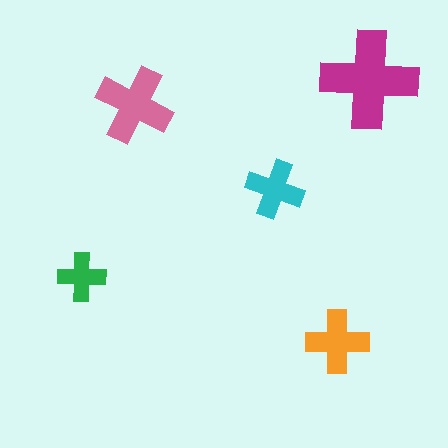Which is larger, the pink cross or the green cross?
The pink one.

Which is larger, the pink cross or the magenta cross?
The magenta one.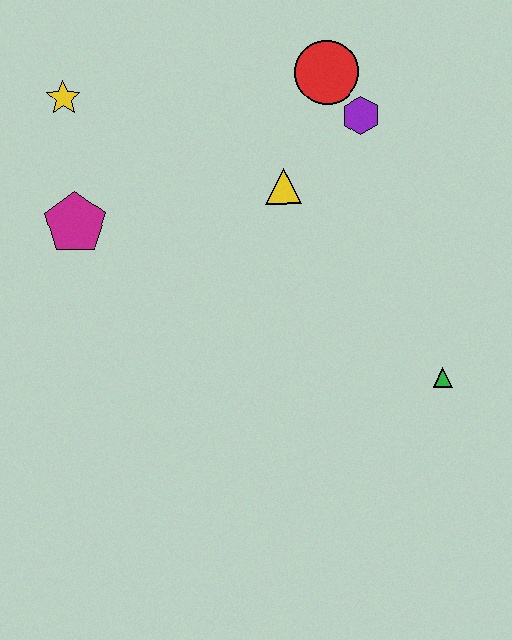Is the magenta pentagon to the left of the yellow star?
No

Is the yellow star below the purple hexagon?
No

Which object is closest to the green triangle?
The yellow triangle is closest to the green triangle.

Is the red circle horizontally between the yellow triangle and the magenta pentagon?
No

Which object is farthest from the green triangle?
The yellow star is farthest from the green triangle.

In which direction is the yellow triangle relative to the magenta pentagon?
The yellow triangle is to the right of the magenta pentagon.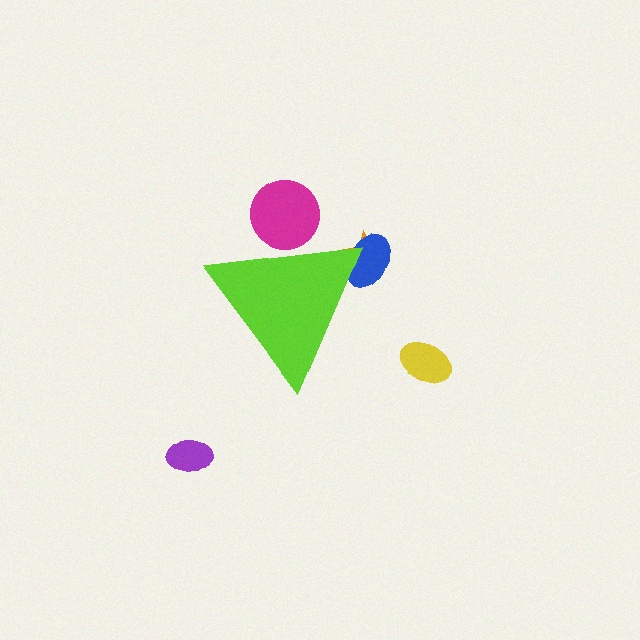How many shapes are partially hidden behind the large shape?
3 shapes are partially hidden.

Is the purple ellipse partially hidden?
No, the purple ellipse is fully visible.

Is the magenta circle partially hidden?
Yes, the magenta circle is partially hidden behind the lime triangle.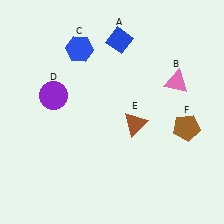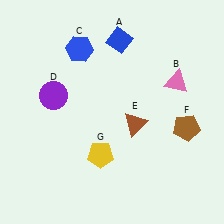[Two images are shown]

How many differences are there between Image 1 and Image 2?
There is 1 difference between the two images.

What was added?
A yellow pentagon (G) was added in Image 2.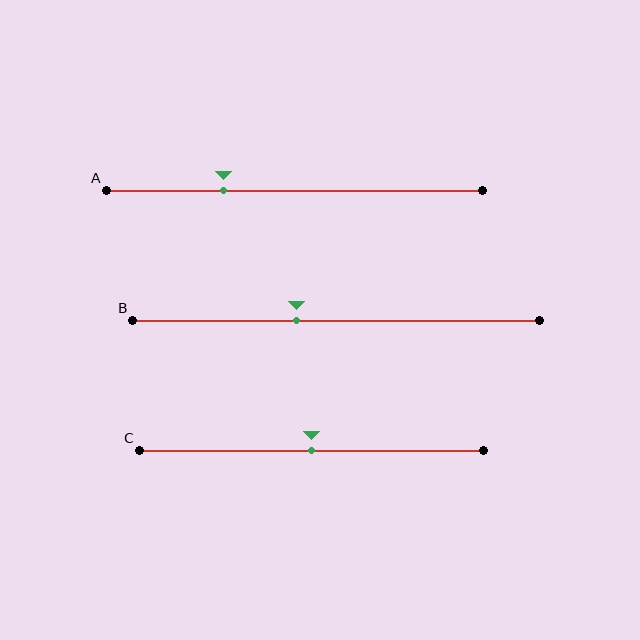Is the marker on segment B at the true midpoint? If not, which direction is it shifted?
No, the marker on segment B is shifted to the left by about 10% of the segment length.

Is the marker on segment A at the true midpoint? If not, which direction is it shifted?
No, the marker on segment A is shifted to the left by about 19% of the segment length.